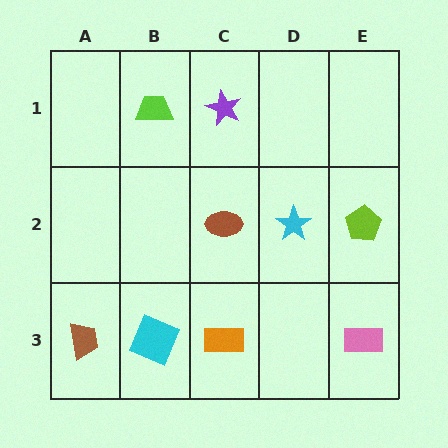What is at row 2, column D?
A cyan star.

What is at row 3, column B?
A cyan square.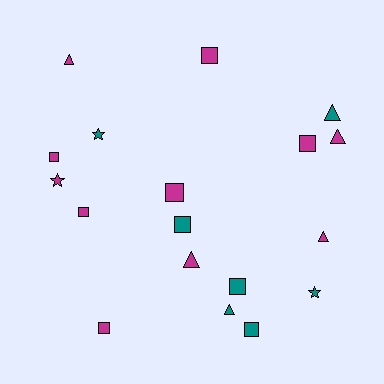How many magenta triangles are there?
There are 4 magenta triangles.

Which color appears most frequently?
Magenta, with 11 objects.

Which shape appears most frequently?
Square, with 9 objects.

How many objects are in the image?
There are 18 objects.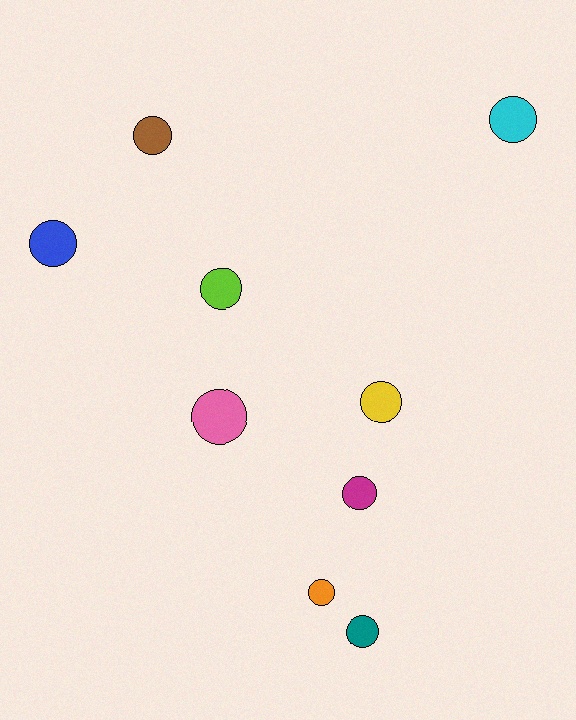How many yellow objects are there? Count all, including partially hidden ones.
There is 1 yellow object.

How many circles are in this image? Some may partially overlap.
There are 9 circles.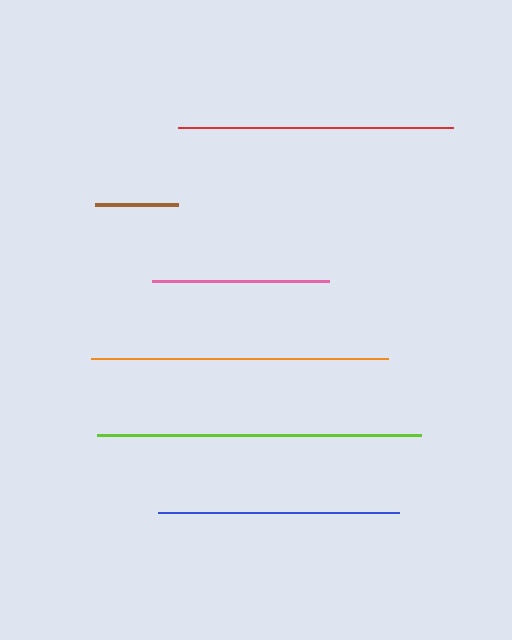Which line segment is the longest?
The lime line is the longest at approximately 325 pixels.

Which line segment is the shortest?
The brown line is the shortest at approximately 83 pixels.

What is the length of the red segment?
The red segment is approximately 275 pixels long.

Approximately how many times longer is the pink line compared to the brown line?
The pink line is approximately 2.1 times the length of the brown line.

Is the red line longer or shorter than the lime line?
The lime line is longer than the red line.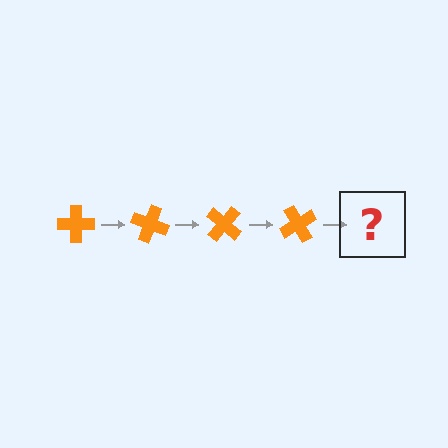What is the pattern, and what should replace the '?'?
The pattern is that the cross rotates 20 degrees each step. The '?' should be an orange cross rotated 80 degrees.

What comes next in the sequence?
The next element should be an orange cross rotated 80 degrees.